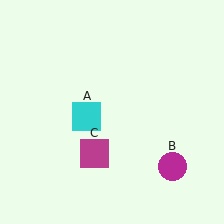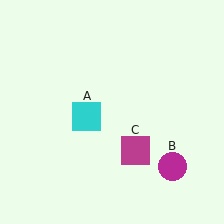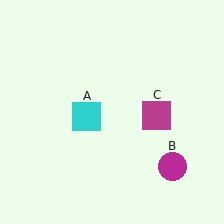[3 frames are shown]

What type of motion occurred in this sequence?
The magenta square (object C) rotated counterclockwise around the center of the scene.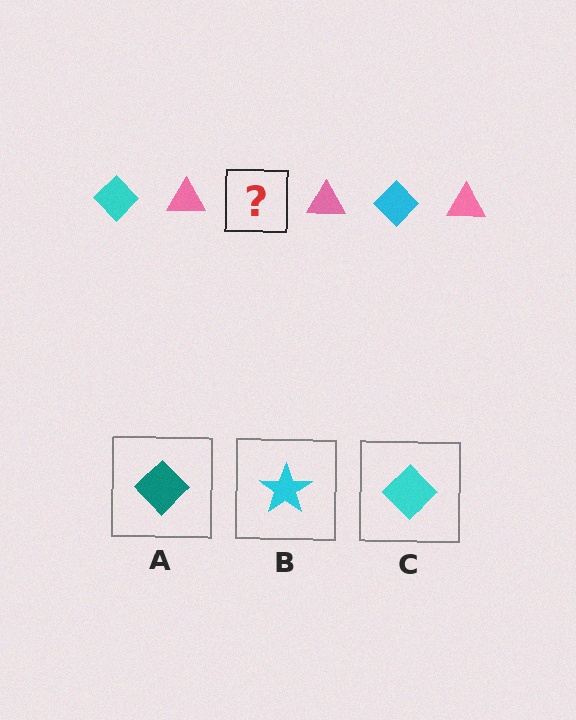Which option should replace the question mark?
Option C.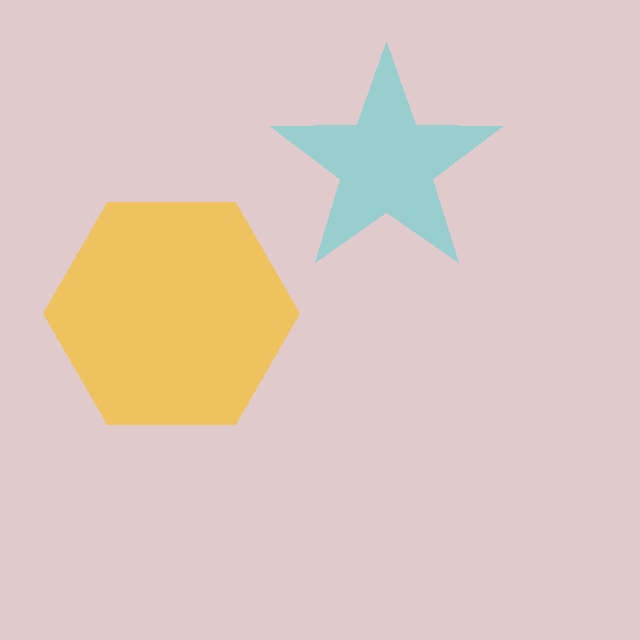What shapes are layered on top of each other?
The layered shapes are: a yellow hexagon, a cyan star.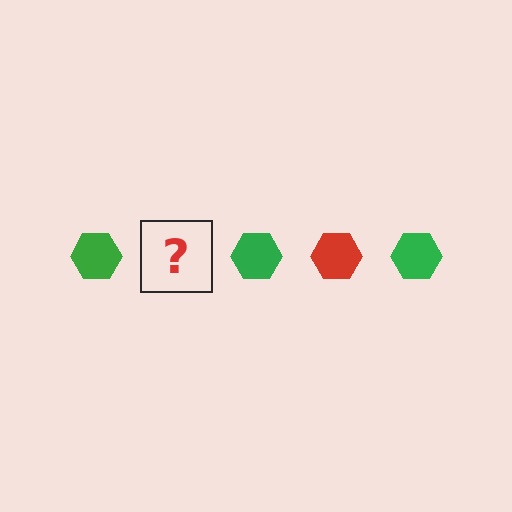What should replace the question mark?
The question mark should be replaced with a red hexagon.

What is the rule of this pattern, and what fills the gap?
The rule is that the pattern cycles through green, red hexagons. The gap should be filled with a red hexagon.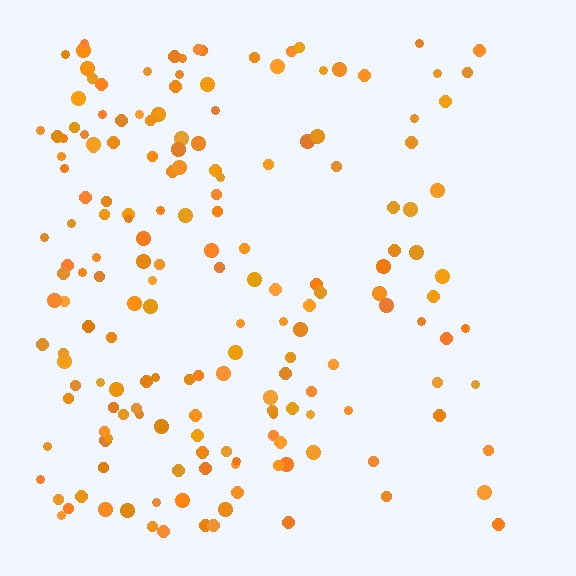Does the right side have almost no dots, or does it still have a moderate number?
Still a moderate number, just noticeably fewer than the left.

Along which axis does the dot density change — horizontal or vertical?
Horizontal.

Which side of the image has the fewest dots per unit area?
The right.